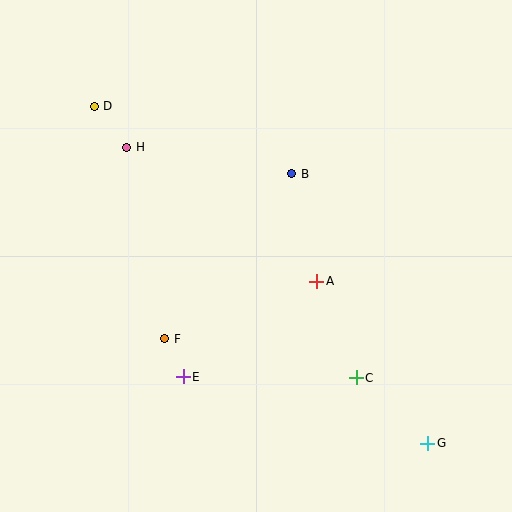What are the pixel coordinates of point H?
Point H is at (127, 147).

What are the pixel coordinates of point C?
Point C is at (356, 378).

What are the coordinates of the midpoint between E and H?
The midpoint between E and H is at (155, 262).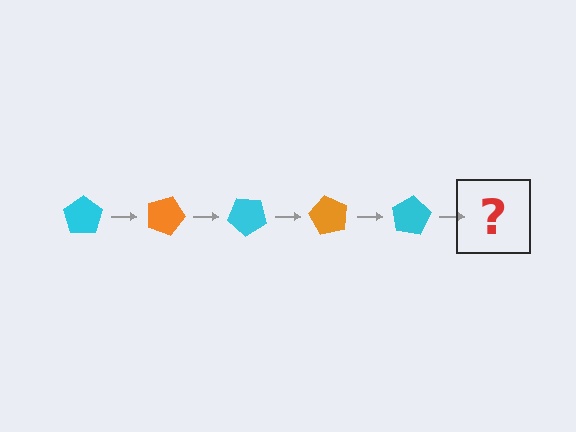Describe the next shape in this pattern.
It should be an orange pentagon, rotated 100 degrees from the start.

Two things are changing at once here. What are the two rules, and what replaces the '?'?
The two rules are that it rotates 20 degrees each step and the color cycles through cyan and orange. The '?' should be an orange pentagon, rotated 100 degrees from the start.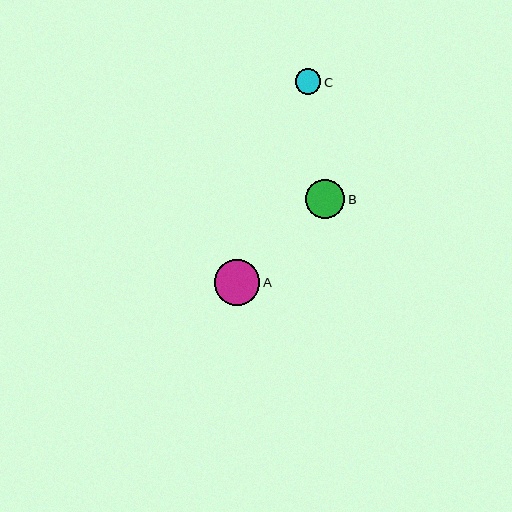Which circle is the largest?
Circle A is the largest with a size of approximately 46 pixels.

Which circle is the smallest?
Circle C is the smallest with a size of approximately 26 pixels.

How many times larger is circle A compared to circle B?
Circle A is approximately 1.2 times the size of circle B.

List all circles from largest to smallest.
From largest to smallest: A, B, C.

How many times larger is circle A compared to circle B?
Circle A is approximately 1.2 times the size of circle B.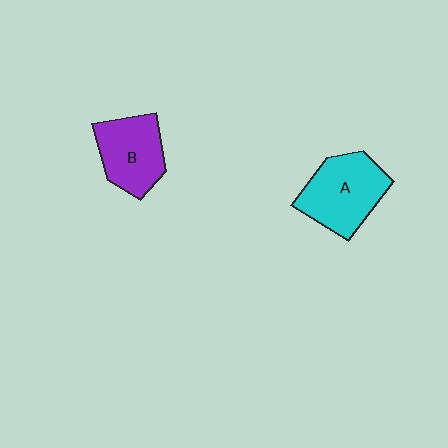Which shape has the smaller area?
Shape B (purple).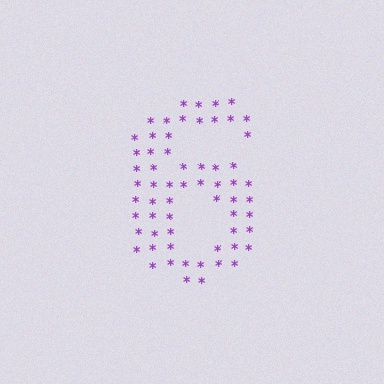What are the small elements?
The small elements are asterisks.